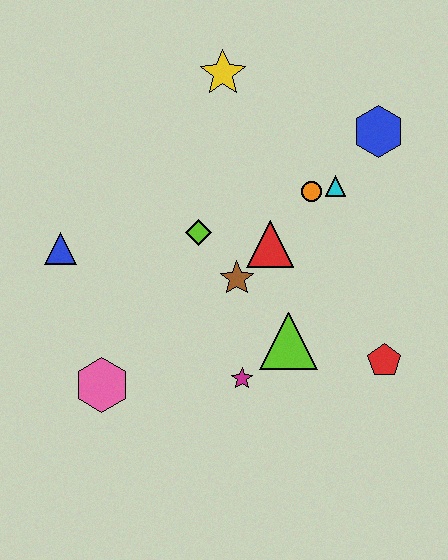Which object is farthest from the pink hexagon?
The blue hexagon is farthest from the pink hexagon.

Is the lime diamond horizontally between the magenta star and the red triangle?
No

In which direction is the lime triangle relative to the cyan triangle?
The lime triangle is below the cyan triangle.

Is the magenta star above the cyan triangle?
No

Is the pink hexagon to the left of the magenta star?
Yes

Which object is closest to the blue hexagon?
The cyan triangle is closest to the blue hexagon.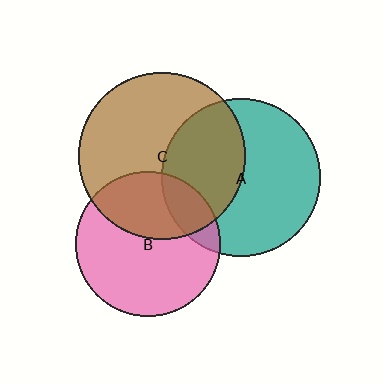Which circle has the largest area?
Circle C (brown).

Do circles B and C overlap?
Yes.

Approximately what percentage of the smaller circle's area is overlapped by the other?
Approximately 35%.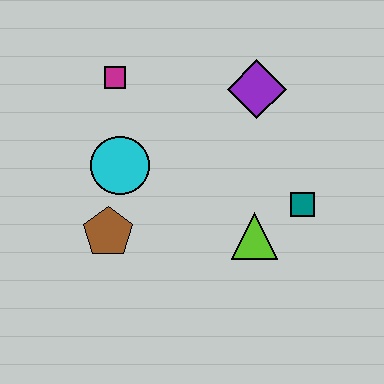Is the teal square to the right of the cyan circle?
Yes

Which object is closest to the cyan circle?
The brown pentagon is closest to the cyan circle.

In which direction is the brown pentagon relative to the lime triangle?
The brown pentagon is to the left of the lime triangle.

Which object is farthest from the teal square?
The magenta square is farthest from the teal square.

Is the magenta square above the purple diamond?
Yes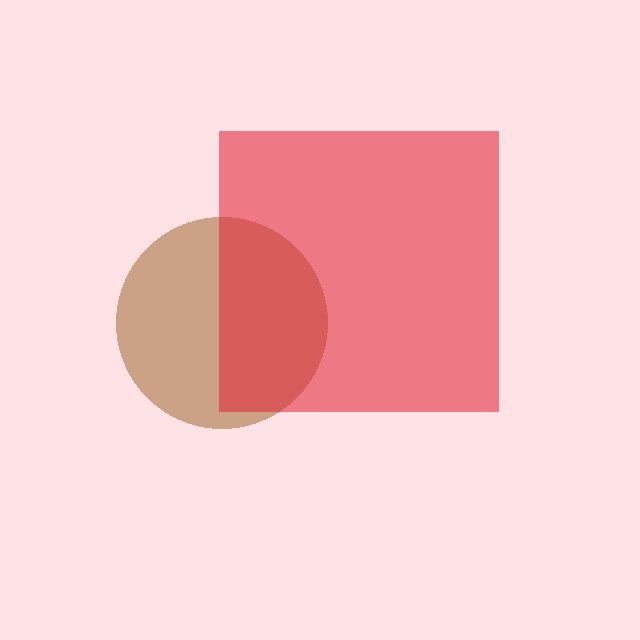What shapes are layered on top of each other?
The layered shapes are: a brown circle, a red square.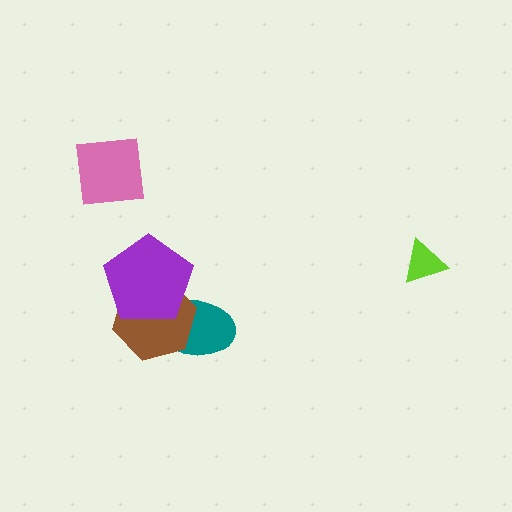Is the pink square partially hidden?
No, no other shape covers it.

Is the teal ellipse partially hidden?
Yes, it is partially covered by another shape.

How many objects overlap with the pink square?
0 objects overlap with the pink square.